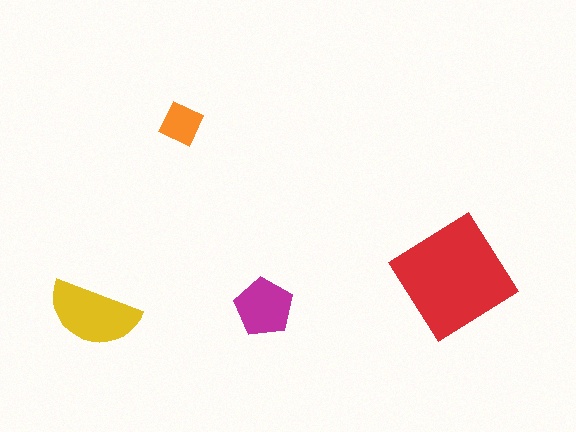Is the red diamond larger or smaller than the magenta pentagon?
Larger.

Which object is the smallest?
The orange diamond.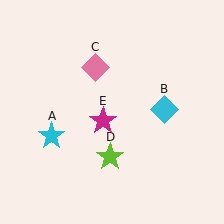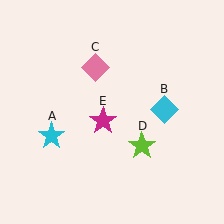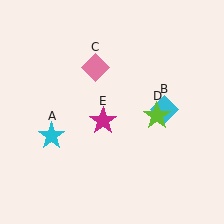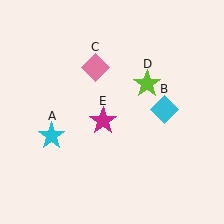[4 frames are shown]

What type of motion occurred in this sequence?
The lime star (object D) rotated counterclockwise around the center of the scene.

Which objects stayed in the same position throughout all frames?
Cyan star (object A) and cyan diamond (object B) and pink diamond (object C) and magenta star (object E) remained stationary.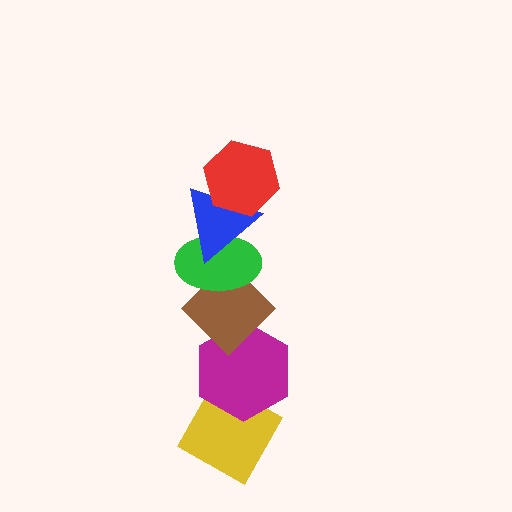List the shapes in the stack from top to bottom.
From top to bottom: the red hexagon, the blue triangle, the green ellipse, the brown diamond, the magenta hexagon, the yellow diamond.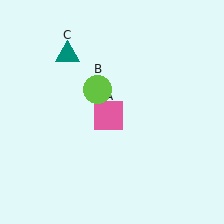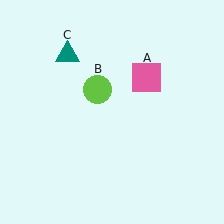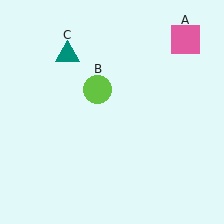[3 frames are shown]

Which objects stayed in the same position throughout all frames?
Lime circle (object B) and teal triangle (object C) remained stationary.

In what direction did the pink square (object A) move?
The pink square (object A) moved up and to the right.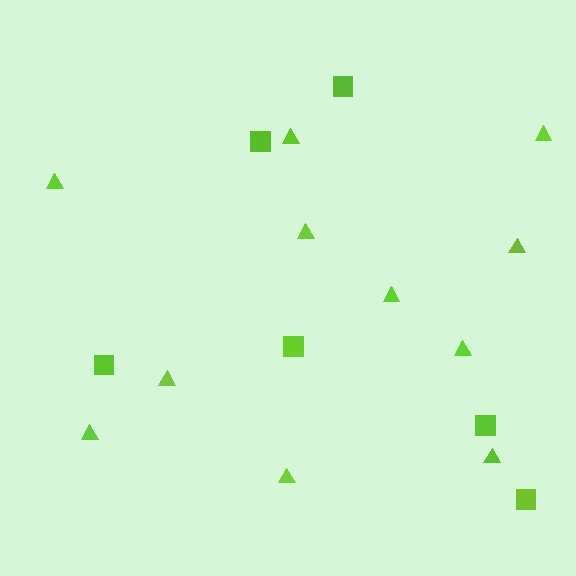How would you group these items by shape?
There are 2 groups: one group of triangles (11) and one group of squares (6).